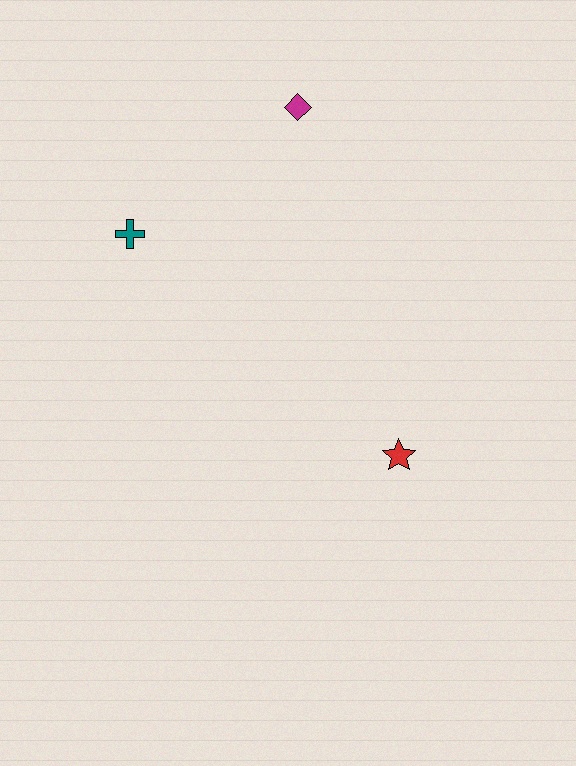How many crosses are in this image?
There is 1 cross.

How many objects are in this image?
There are 3 objects.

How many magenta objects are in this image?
There is 1 magenta object.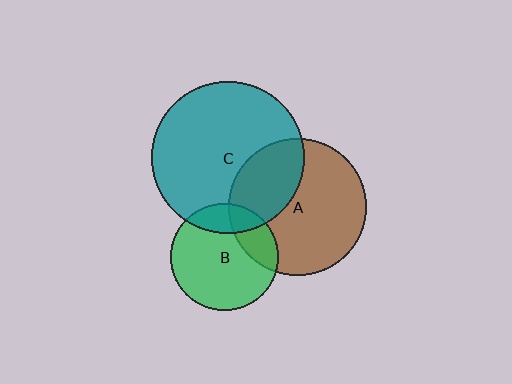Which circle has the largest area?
Circle C (teal).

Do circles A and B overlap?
Yes.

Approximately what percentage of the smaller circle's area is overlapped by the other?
Approximately 20%.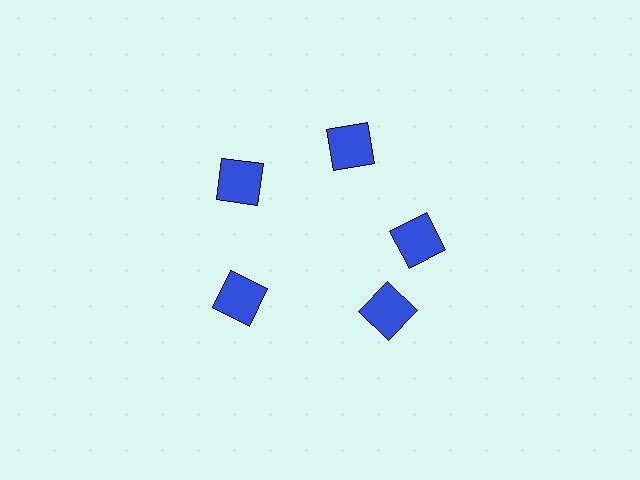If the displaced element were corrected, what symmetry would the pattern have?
It would have 5-fold rotational symmetry — the pattern would map onto itself every 72 degrees.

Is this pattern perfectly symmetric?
No. The 5 blue squares are arranged in a ring, but one element near the 5 o'clock position is rotated out of alignment along the ring, breaking the 5-fold rotational symmetry.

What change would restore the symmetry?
The symmetry would be restored by rotating it back into even spacing with its neighbors so that all 5 squares sit at equal angles and equal distance from the center.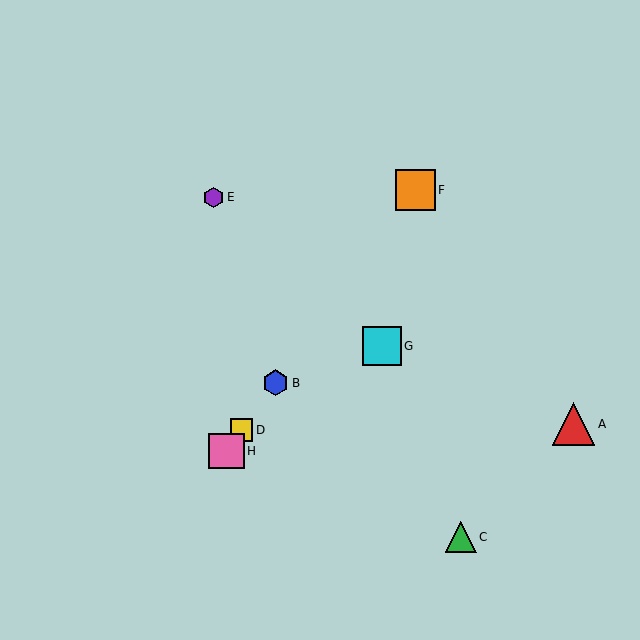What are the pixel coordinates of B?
Object B is at (276, 383).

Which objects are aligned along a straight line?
Objects B, D, F, H are aligned along a straight line.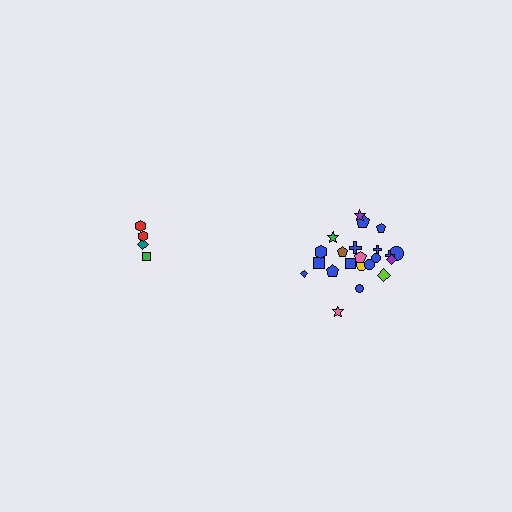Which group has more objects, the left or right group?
The right group.